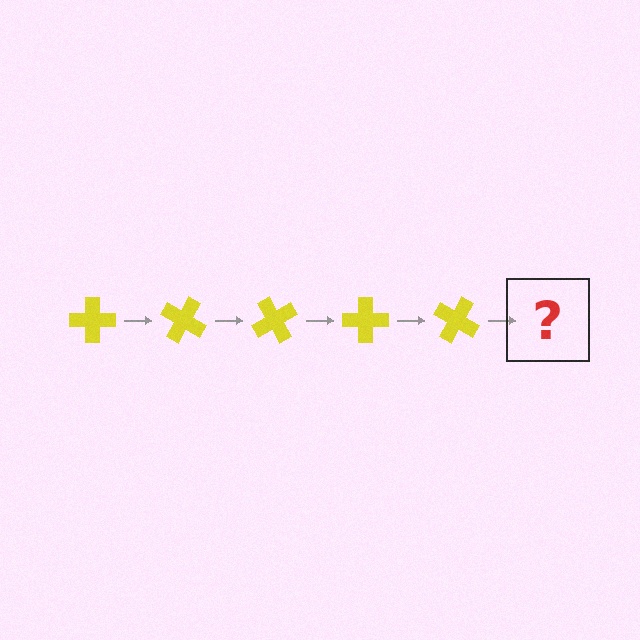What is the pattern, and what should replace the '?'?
The pattern is that the cross rotates 30 degrees each step. The '?' should be a yellow cross rotated 150 degrees.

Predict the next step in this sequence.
The next step is a yellow cross rotated 150 degrees.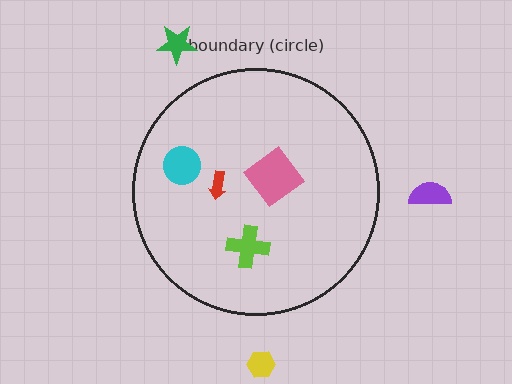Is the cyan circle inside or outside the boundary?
Inside.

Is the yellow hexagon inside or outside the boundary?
Outside.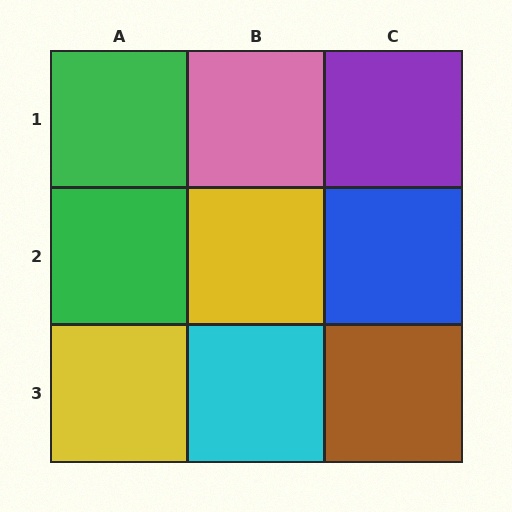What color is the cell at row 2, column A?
Green.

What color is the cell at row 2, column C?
Blue.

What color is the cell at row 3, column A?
Yellow.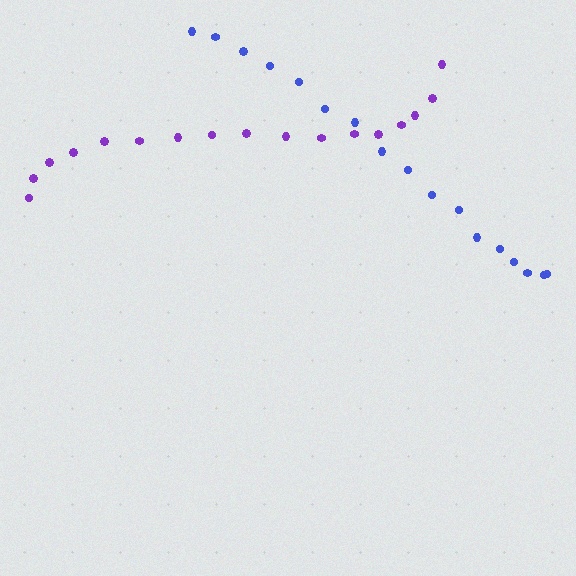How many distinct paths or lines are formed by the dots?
There are 2 distinct paths.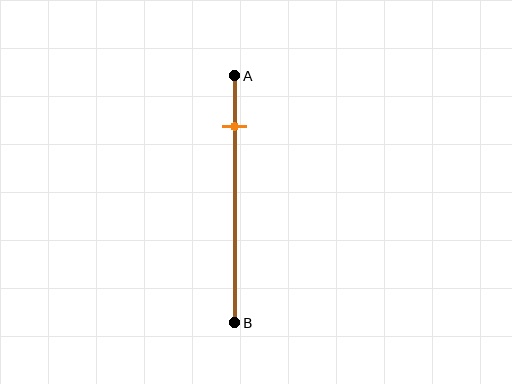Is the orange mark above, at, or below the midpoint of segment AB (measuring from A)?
The orange mark is above the midpoint of segment AB.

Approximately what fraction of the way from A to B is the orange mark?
The orange mark is approximately 20% of the way from A to B.